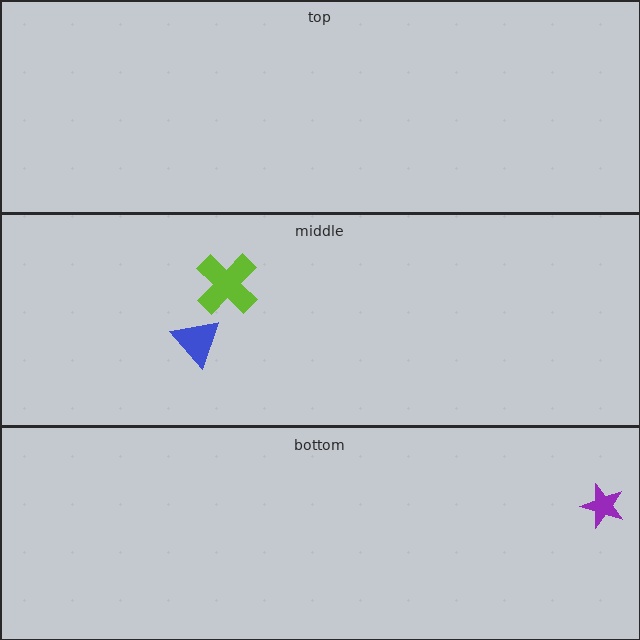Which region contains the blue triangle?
The middle region.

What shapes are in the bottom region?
The purple star.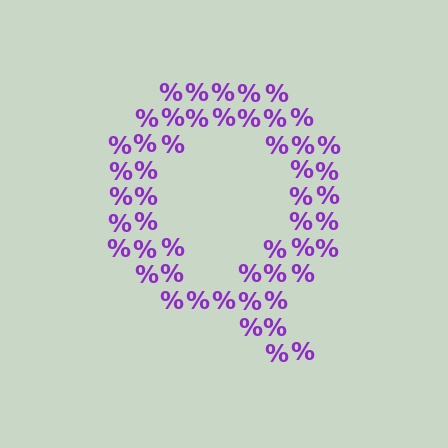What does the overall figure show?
The overall figure shows the letter Q.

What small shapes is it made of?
It is made of small percent signs.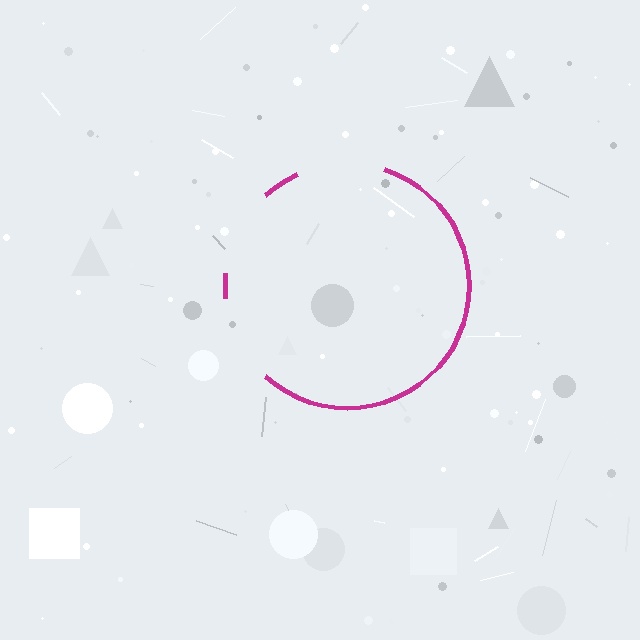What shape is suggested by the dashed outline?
The dashed outline suggests a circle.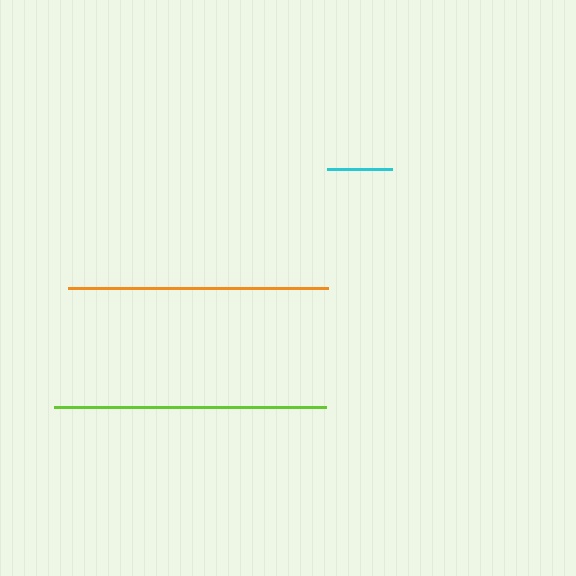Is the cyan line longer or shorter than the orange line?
The orange line is longer than the cyan line.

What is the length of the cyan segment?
The cyan segment is approximately 65 pixels long.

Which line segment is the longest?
The lime line is the longest at approximately 272 pixels.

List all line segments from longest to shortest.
From longest to shortest: lime, orange, cyan.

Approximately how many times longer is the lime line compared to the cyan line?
The lime line is approximately 4.2 times the length of the cyan line.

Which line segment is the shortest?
The cyan line is the shortest at approximately 65 pixels.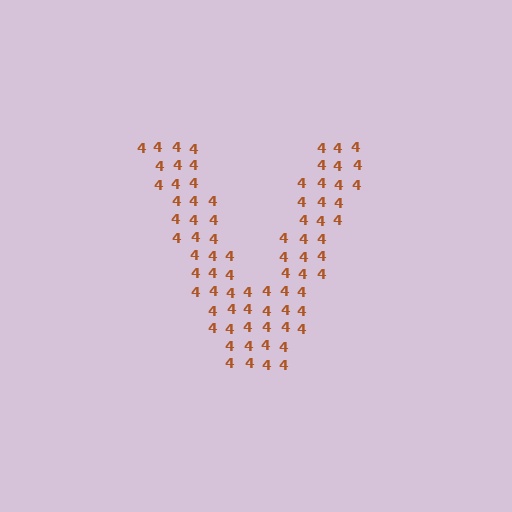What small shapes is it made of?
It is made of small digit 4's.